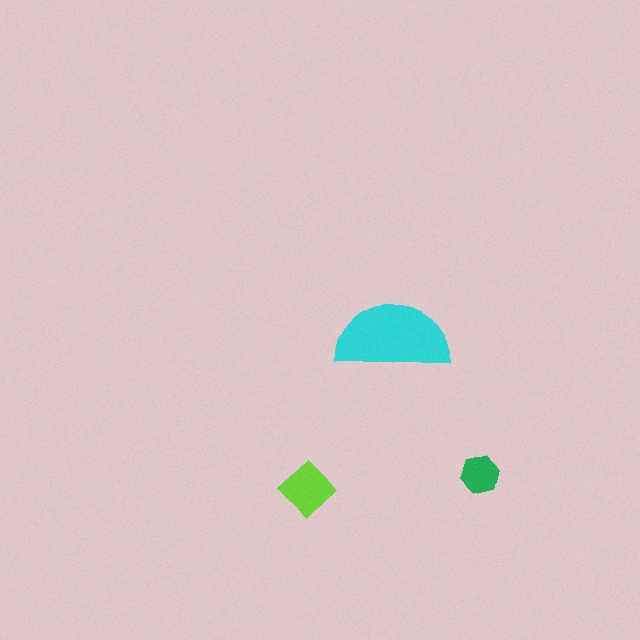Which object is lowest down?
The lime diamond is bottommost.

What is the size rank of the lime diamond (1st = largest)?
2nd.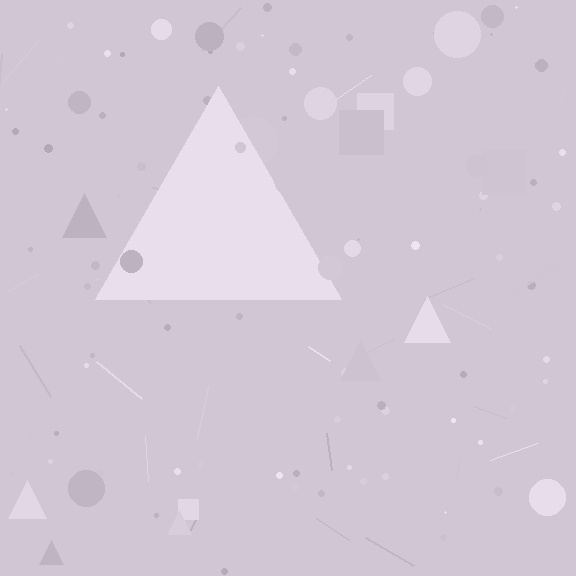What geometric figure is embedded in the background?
A triangle is embedded in the background.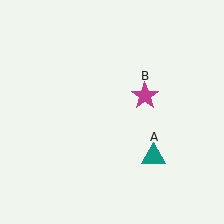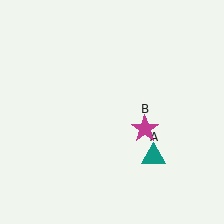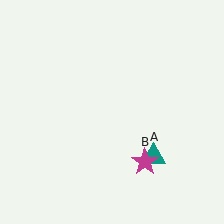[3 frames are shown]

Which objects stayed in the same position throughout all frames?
Teal triangle (object A) remained stationary.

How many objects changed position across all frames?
1 object changed position: magenta star (object B).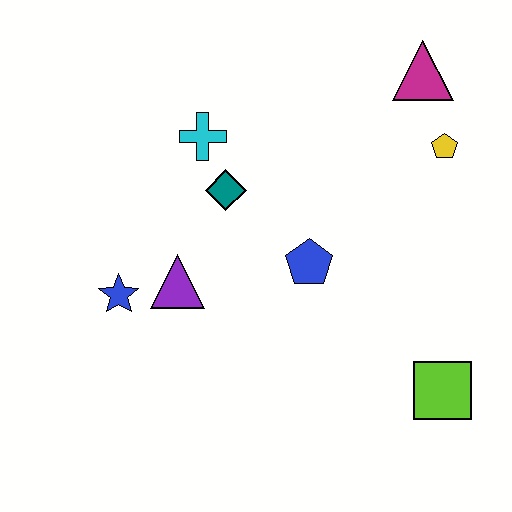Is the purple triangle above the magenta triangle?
No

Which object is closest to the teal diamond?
The cyan cross is closest to the teal diamond.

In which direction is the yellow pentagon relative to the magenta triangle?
The yellow pentagon is below the magenta triangle.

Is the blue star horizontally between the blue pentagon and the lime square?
No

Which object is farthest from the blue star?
The magenta triangle is farthest from the blue star.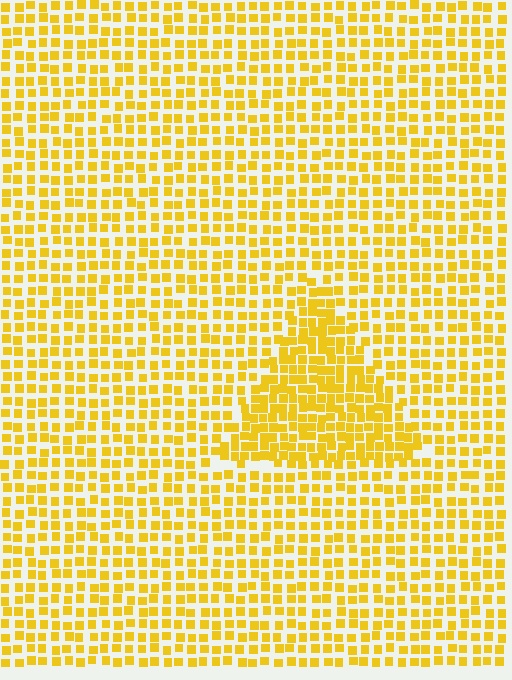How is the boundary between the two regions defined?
The boundary is defined by a change in element density (approximately 1.7x ratio). All elements are the same color, size, and shape.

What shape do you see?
I see a triangle.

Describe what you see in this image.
The image contains small yellow elements arranged at two different densities. A triangle-shaped region is visible where the elements are more densely packed than the surrounding area.